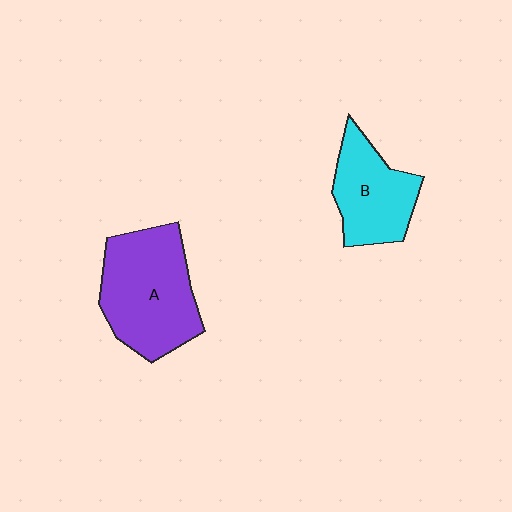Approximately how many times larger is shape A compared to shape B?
Approximately 1.5 times.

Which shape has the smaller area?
Shape B (cyan).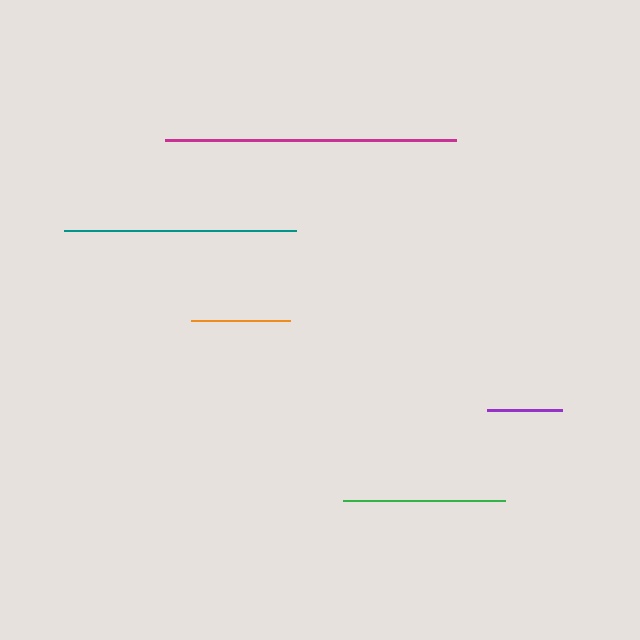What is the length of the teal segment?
The teal segment is approximately 233 pixels long.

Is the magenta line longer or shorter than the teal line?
The magenta line is longer than the teal line.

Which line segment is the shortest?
The purple line is the shortest at approximately 75 pixels.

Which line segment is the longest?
The magenta line is the longest at approximately 291 pixels.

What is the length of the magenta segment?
The magenta segment is approximately 291 pixels long.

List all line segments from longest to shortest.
From longest to shortest: magenta, teal, green, orange, purple.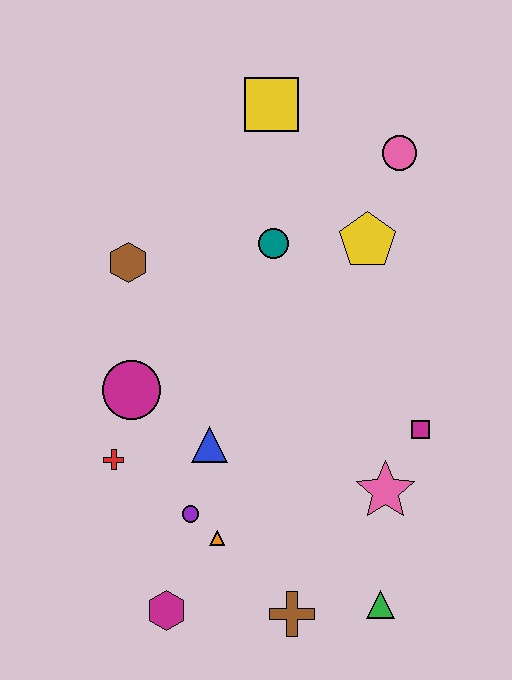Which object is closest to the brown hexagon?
The magenta circle is closest to the brown hexagon.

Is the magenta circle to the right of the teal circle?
No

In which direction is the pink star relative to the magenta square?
The pink star is below the magenta square.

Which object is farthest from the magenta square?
The yellow square is farthest from the magenta square.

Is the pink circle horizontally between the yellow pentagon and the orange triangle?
No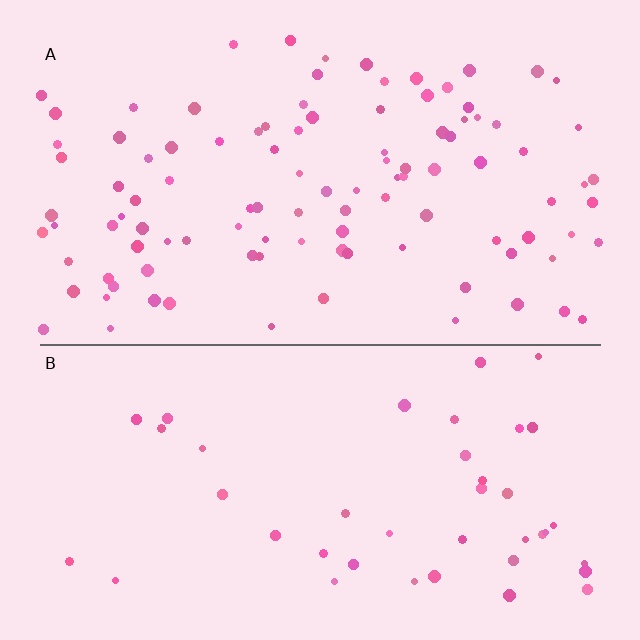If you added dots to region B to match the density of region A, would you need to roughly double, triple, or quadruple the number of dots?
Approximately double.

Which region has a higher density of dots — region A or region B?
A (the top).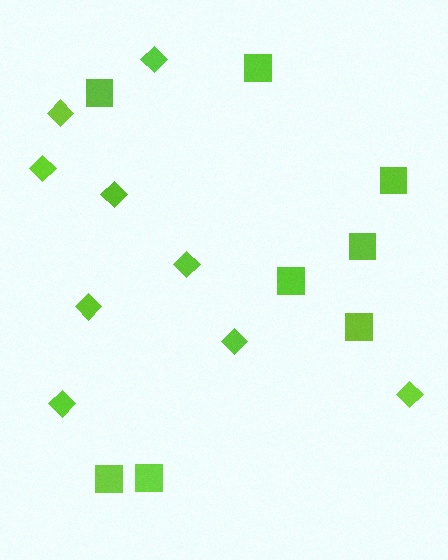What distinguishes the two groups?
There are 2 groups: one group of diamonds (9) and one group of squares (8).